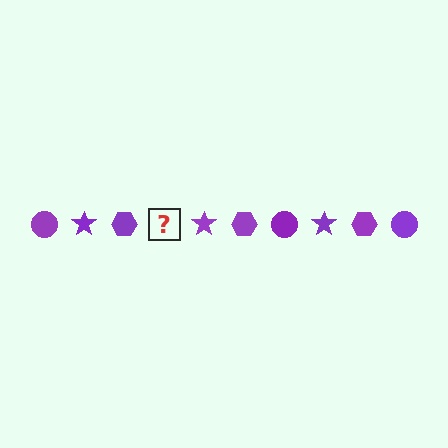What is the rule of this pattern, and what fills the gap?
The rule is that the pattern cycles through circle, star, hexagon shapes in purple. The gap should be filled with a purple circle.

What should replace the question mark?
The question mark should be replaced with a purple circle.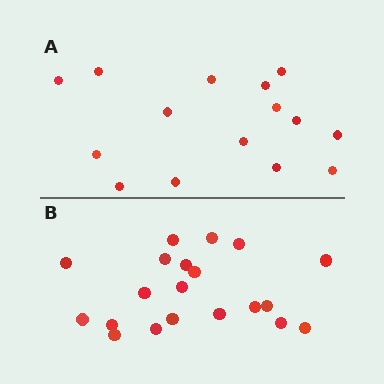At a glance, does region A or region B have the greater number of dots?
Region B (the bottom region) has more dots.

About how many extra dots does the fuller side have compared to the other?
Region B has about 5 more dots than region A.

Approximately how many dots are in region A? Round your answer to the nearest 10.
About 20 dots. (The exact count is 15, which rounds to 20.)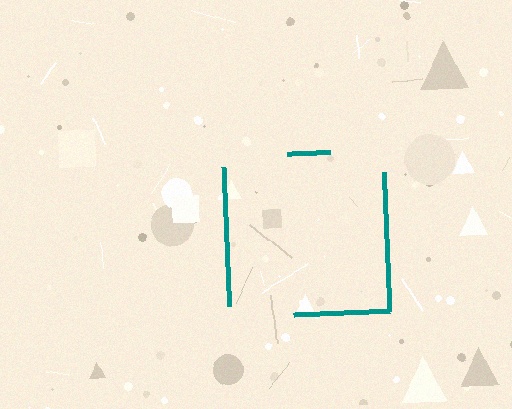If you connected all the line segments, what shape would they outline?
They would outline a square.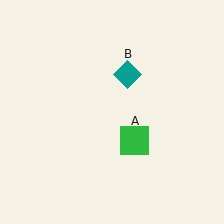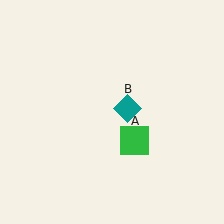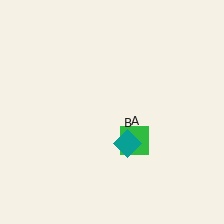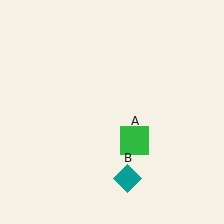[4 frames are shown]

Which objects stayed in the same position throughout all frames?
Green square (object A) remained stationary.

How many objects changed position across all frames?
1 object changed position: teal diamond (object B).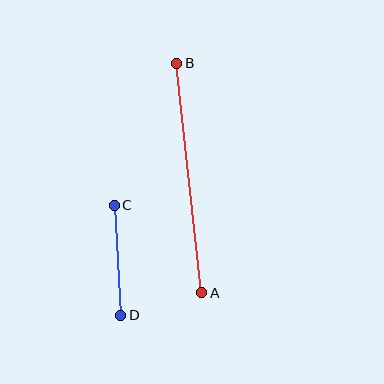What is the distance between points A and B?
The distance is approximately 231 pixels.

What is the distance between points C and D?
The distance is approximately 110 pixels.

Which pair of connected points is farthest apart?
Points A and B are farthest apart.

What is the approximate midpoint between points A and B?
The midpoint is at approximately (189, 178) pixels.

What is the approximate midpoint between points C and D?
The midpoint is at approximately (117, 260) pixels.